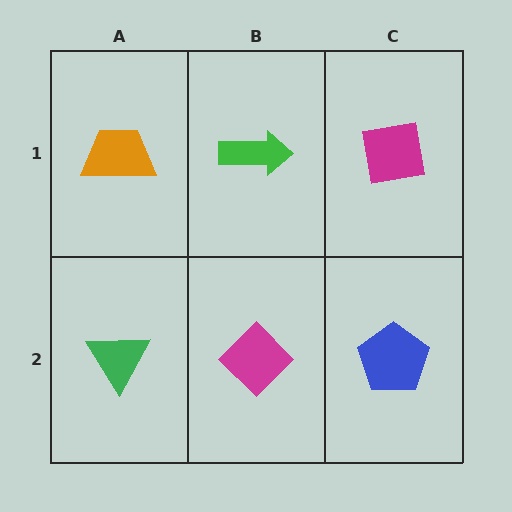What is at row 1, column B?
A green arrow.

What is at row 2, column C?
A blue pentagon.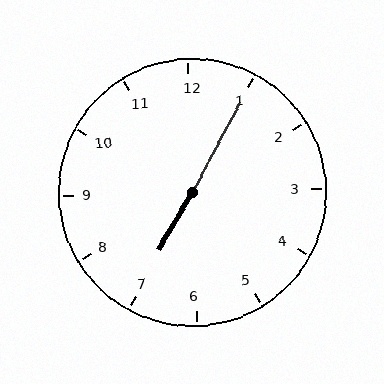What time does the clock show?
7:05.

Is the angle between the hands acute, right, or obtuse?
It is obtuse.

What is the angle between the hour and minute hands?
Approximately 178 degrees.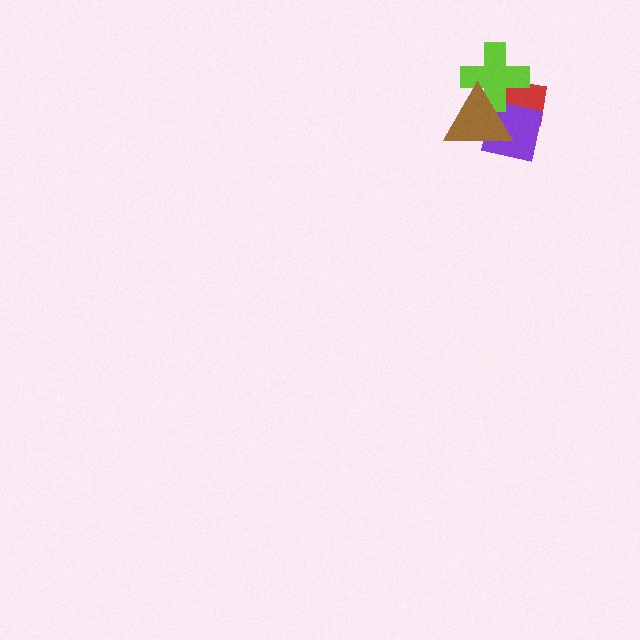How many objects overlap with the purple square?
3 objects overlap with the purple square.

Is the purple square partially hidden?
Yes, it is partially covered by another shape.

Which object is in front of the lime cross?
The brown triangle is in front of the lime cross.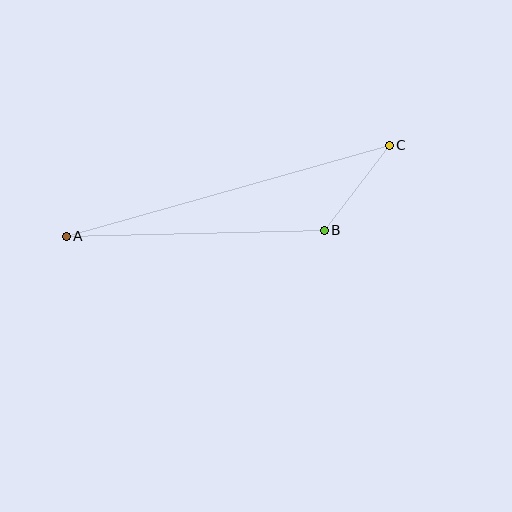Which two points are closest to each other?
Points B and C are closest to each other.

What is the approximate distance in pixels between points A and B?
The distance between A and B is approximately 258 pixels.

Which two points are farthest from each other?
Points A and C are farthest from each other.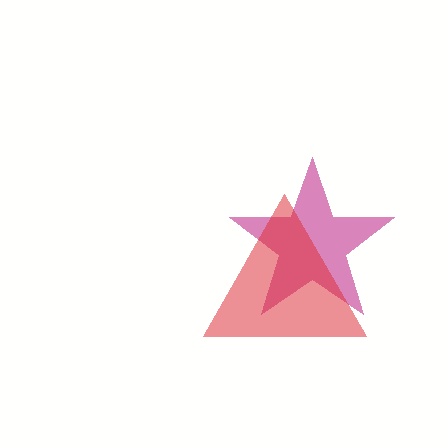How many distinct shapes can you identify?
There are 2 distinct shapes: a magenta star, a red triangle.